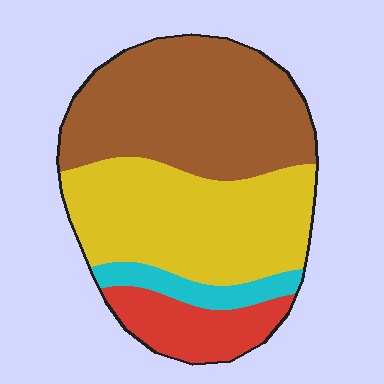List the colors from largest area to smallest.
From largest to smallest: brown, yellow, red, cyan.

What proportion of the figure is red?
Red takes up about one eighth (1/8) of the figure.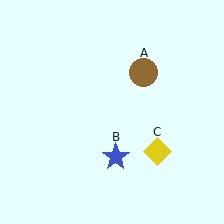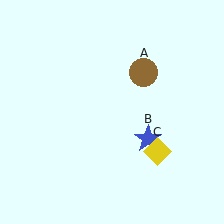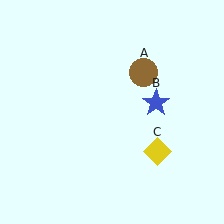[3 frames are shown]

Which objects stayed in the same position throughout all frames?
Brown circle (object A) and yellow diamond (object C) remained stationary.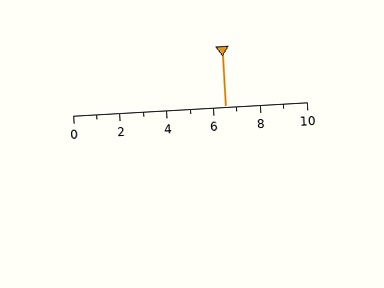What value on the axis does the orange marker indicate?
The marker indicates approximately 6.5.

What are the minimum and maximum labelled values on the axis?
The axis runs from 0 to 10.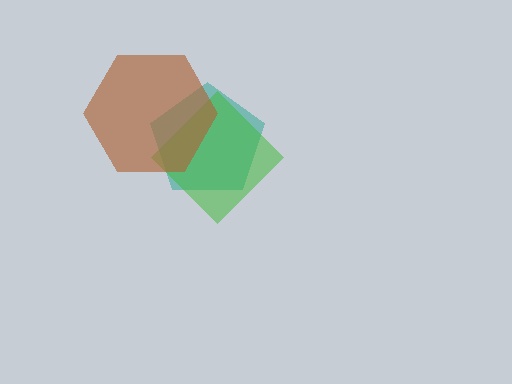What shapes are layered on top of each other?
The layered shapes are: a teal pentagon, a green diamond, a brown hexagon.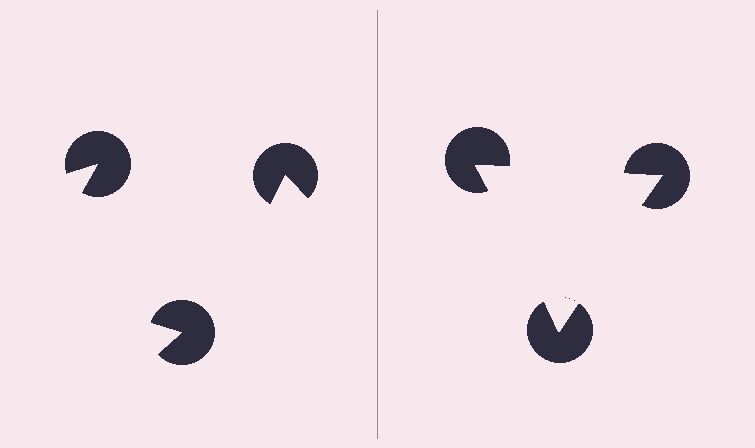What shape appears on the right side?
An illusory triangle.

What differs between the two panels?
The pac-man discs are positioned identically on both sides; only the wedge orientations differ. On the right they align to a triangle; on the left they are misaligned.